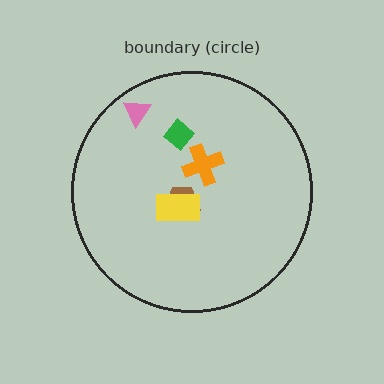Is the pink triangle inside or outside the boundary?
Inside.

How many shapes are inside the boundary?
5 inside, 0 outside.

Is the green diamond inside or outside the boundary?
Inside.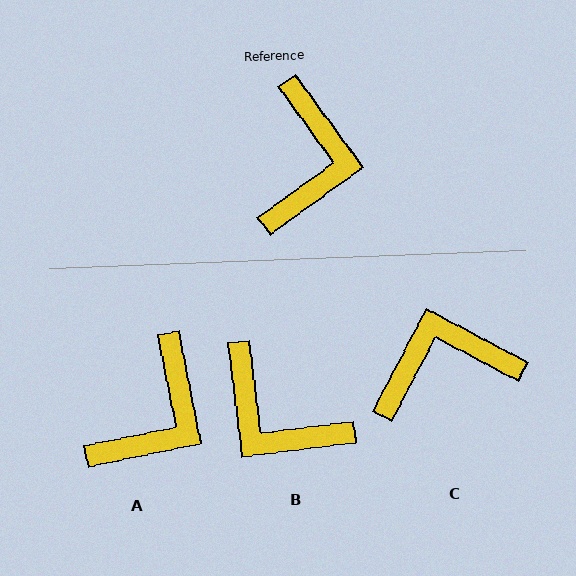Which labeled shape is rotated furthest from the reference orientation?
B, about 119 degrees away.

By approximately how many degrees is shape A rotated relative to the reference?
Approximately 25 degrees clockwise.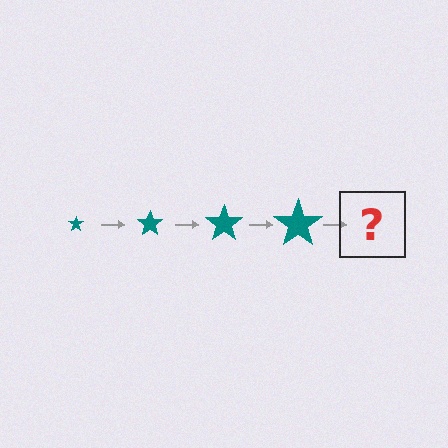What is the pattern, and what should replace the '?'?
The pattern is that the star gets progressively larger each step. The '?' should be a teal star, larger than the previous one.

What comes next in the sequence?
The next element should be a teal star, larger than the previous one.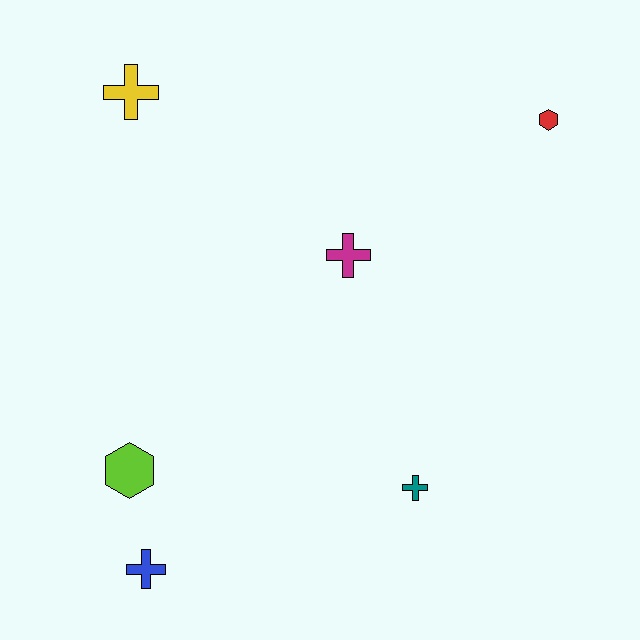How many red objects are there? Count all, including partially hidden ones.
There is 1 red object.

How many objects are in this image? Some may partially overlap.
There are 6 objects.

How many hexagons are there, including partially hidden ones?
There are 2 hexagons.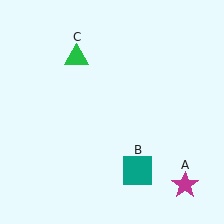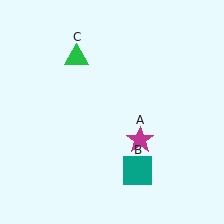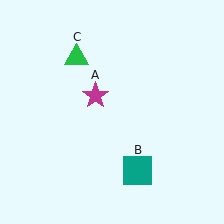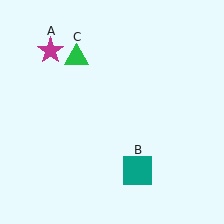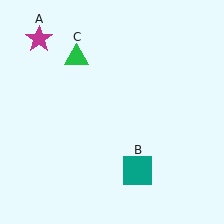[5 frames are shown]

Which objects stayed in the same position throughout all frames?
Teal square (object B) and green triangle (object C) remained stationary.